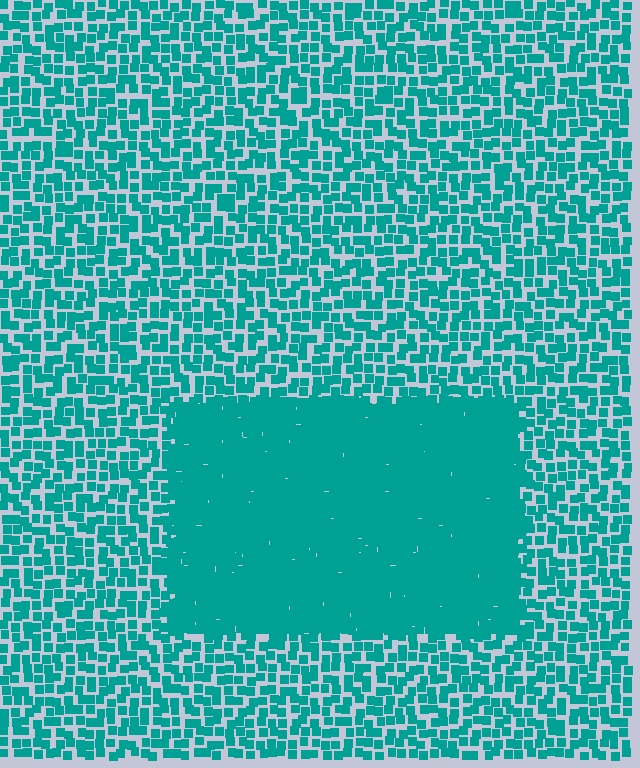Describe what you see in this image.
The image contains small teal elements arranged at two different densities. A rectangle-shaped region is visible where the elements are more densely packed than the surrounding area.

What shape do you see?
I see a rectangle.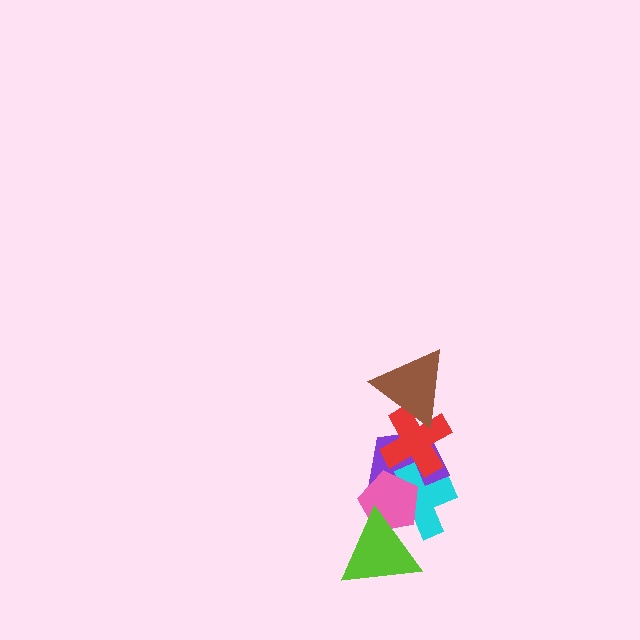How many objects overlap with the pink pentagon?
3 objects overlap with the pink pentagon.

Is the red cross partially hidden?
Yes, it is partially covered by another shape.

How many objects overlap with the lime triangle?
2 objects overlap with the lime triangle.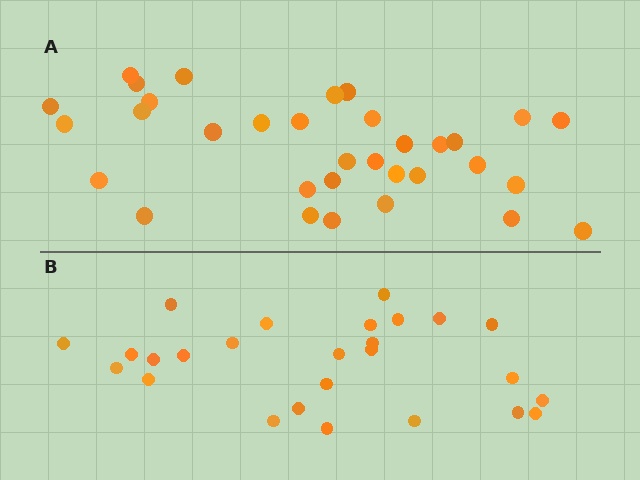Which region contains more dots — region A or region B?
Region A (the top region) has more dots.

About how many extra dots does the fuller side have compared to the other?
Region A has roughly 8 or so more dots than region B.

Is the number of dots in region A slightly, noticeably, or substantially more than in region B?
Region A has noticeably more, but not dramatically so. The ratio is roughly 1.3 to 1.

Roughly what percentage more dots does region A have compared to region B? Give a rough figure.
About 25% more.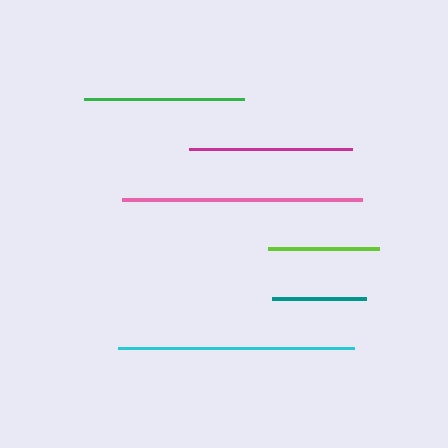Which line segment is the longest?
The pink line is the longest at approximately 240 pixels.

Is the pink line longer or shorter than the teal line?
The pink line is longer than the teal line.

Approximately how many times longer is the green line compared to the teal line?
The green line is approximately 1.7 times the length of the teal line.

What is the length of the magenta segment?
The magenta segment is approximately 164 pixels long.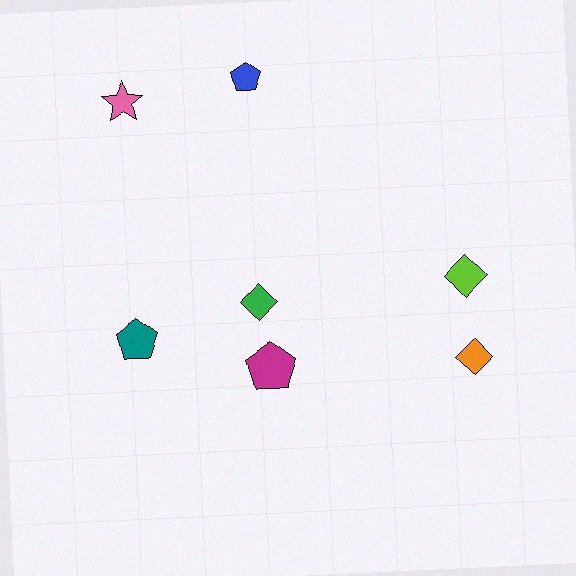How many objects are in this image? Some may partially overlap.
There are 7 objects.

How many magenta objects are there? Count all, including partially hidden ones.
There is 1 magenta object.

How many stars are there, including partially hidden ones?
There is 1 star.